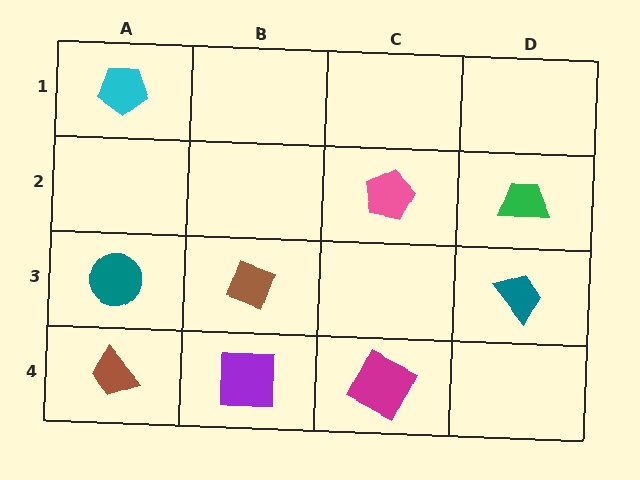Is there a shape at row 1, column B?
No, that cell is empty.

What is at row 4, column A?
A brown trapezoid.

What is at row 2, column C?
A pink pentagon.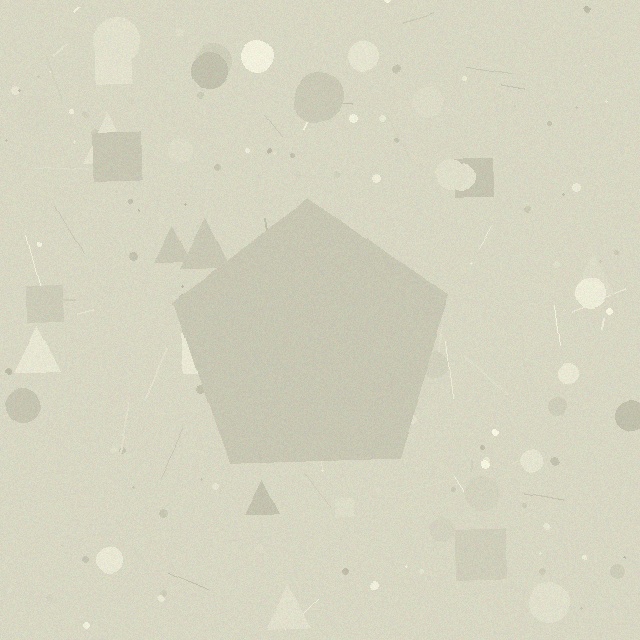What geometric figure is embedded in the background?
A pentagon is embedded in the background.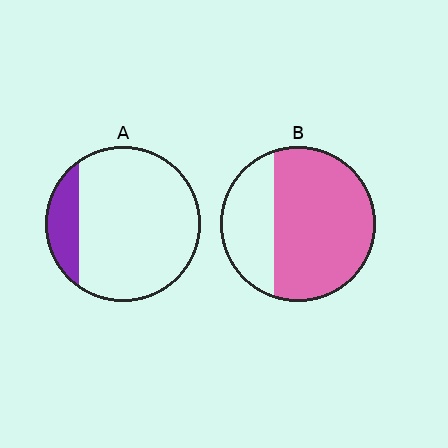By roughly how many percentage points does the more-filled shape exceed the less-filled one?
By roughly 55 percentage points (B over A).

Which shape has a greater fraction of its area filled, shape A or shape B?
Shape B.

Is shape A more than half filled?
No.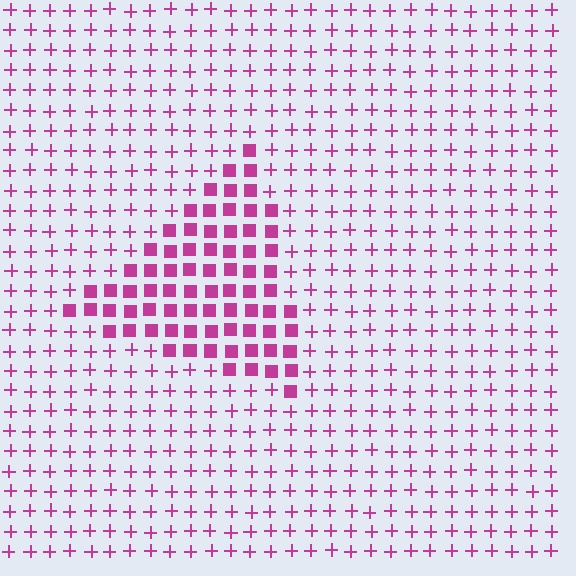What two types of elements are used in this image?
The image uses squares inside the triangle region and plus signs outside it.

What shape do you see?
I see a triangle.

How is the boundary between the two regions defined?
The boundary is defined by a change in element shape: squares inside vs. plus signs outside. All elements share the same color and spacing.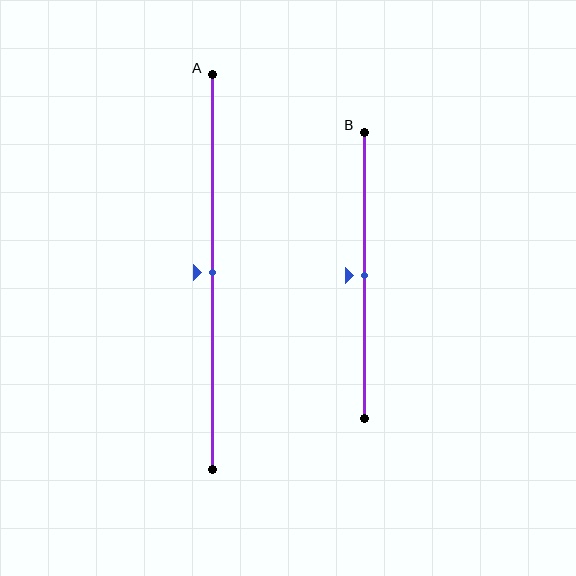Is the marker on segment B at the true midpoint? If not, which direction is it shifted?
Yes, the marker on segment B is at the true midpoint.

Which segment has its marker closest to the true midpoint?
Segment A has its marker closest to the true midpoint.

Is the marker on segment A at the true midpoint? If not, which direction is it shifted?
Yes, the marker on segment A is at the true midpoint.